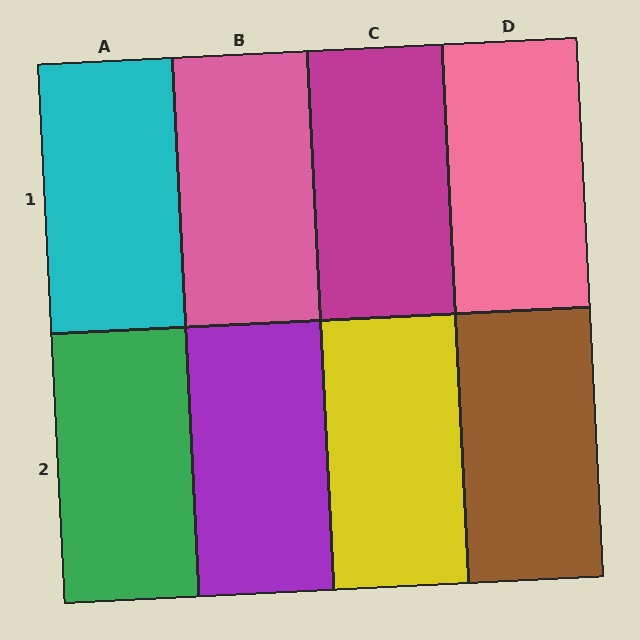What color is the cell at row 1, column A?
Cyan.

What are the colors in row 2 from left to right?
Green, purple, yellow, brown.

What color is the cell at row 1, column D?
Pink.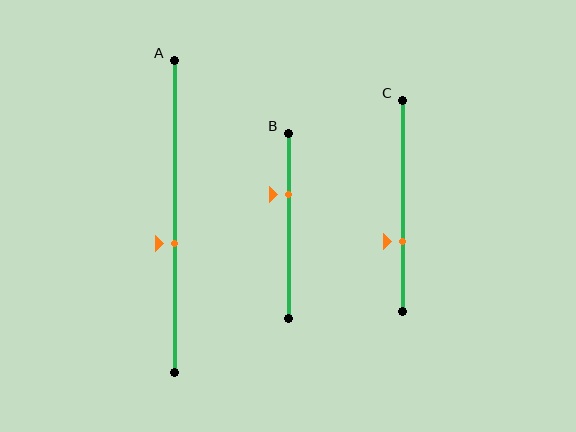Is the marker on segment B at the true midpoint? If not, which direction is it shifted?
No, the marker on segment B is shifted upward by about 17% of the segment length.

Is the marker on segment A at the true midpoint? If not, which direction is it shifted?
No, the marker on segment A is shifted downward by about 9% of the segment length.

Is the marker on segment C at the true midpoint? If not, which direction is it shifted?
No, the marker on segment C is shifted downward by about 17% of the segment length.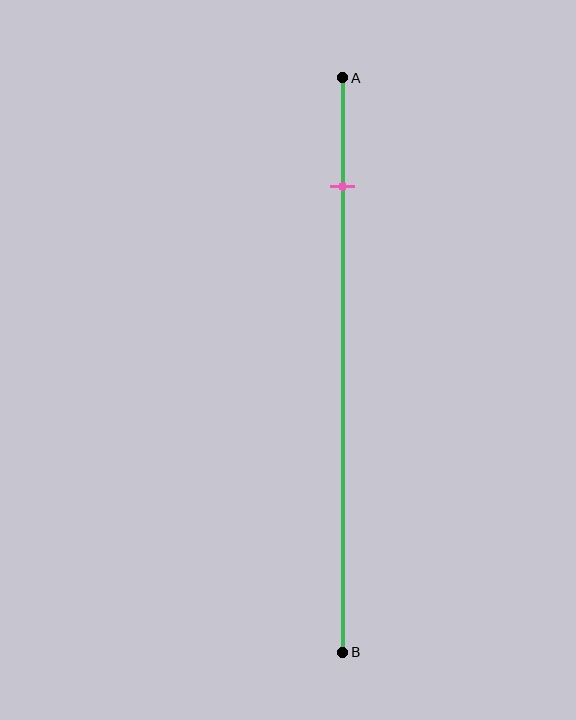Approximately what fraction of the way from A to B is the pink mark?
The pink mark is approximately 20% of the way from A to B.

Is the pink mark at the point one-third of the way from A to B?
No, the mark is at about 20% from A, not at the 33% one-third point.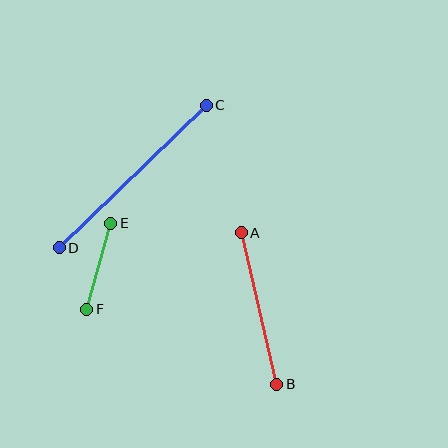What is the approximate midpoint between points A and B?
The midpoint is at approximately (259, 308) pixels.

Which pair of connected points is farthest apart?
Points C and D are farthest apart.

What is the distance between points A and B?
The distance is approximately 155 pixels.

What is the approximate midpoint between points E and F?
The midpoint is at approximately (99, 266) pixels.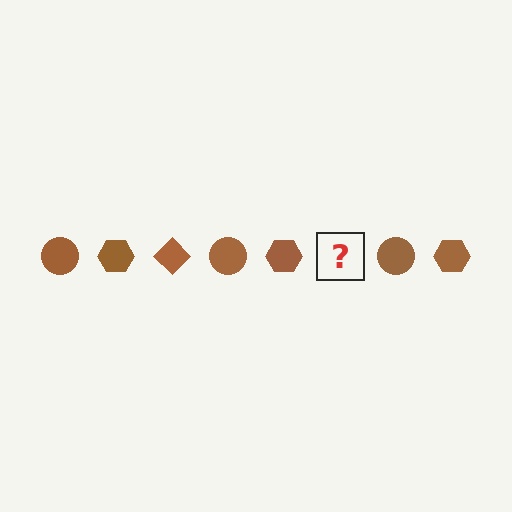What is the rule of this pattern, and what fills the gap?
The rule is that the pattern cycles through circle, hexagon, diamond shapes in brown. The gap should be filled with a brown diamond.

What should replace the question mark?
The question mark should be replaced with a brown diamond.